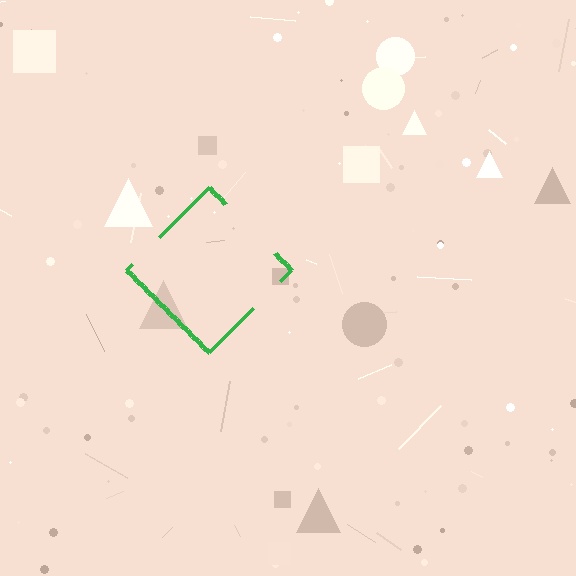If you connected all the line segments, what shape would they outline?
They would outline a diamond.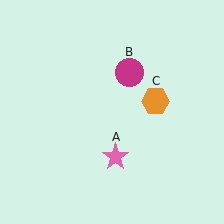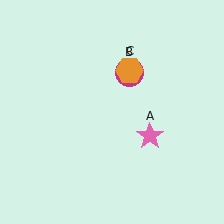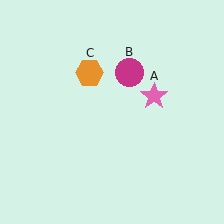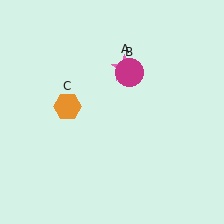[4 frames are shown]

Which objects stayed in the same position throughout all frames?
Magenta circle (object B) remained stationary.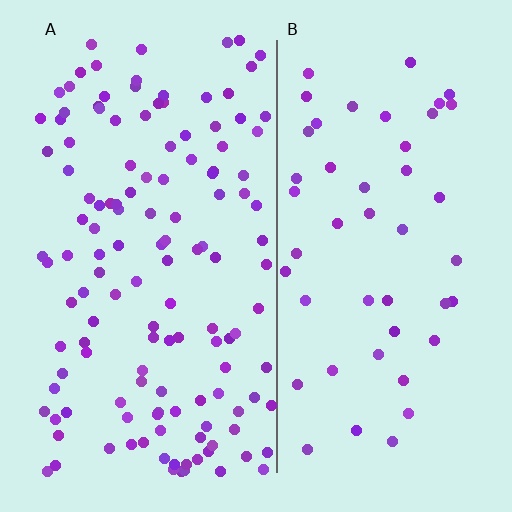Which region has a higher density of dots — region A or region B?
A (the left).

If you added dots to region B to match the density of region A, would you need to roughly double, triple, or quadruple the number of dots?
Approximately triple.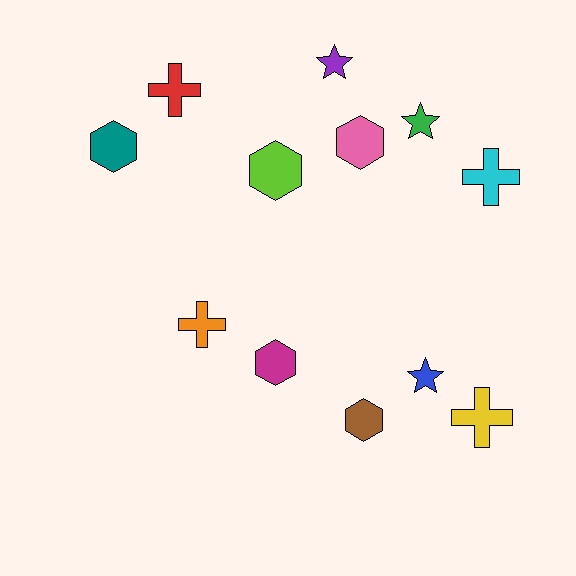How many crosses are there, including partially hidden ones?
There are 4 crosses.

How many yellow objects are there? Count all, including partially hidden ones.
There is 1 yellow object.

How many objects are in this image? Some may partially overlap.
There are 12 objects.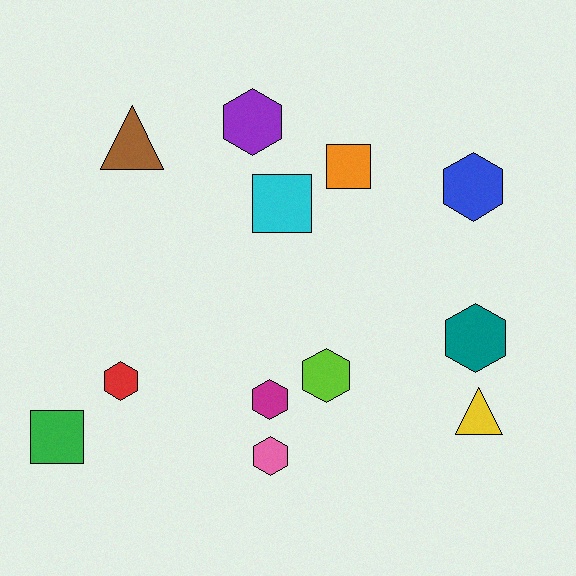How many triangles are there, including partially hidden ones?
There are 2 triangles.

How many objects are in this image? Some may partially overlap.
There are 12 objects.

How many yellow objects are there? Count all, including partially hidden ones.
There is 1 yellow object.